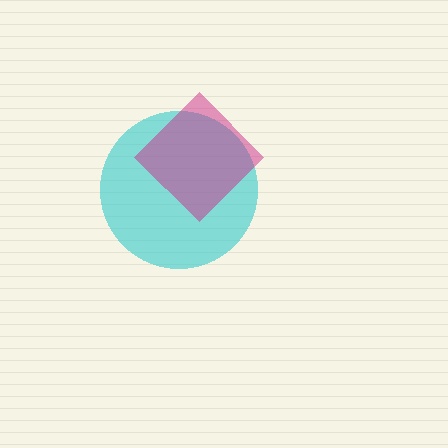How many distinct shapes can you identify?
There are 2 distinct shapes: a cyan circle, a magenta diamond.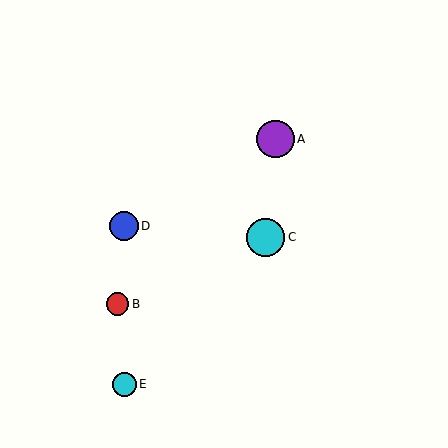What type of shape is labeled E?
Shape E is a cyan circle.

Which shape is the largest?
The cyan circle (labeled C) is the largest.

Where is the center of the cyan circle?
The center of the cyan circle is at (125, 384).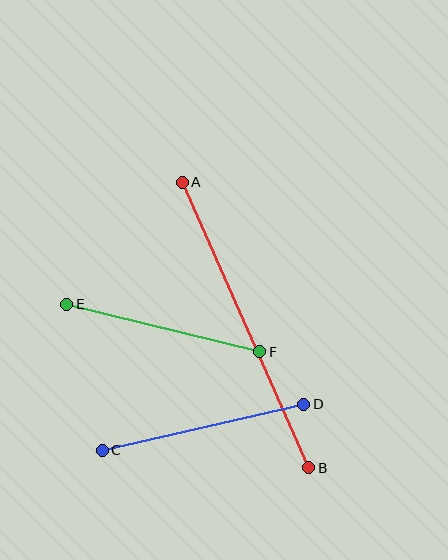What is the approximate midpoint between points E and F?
The midpoint is at approximately (163, 328) pixels.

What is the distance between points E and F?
The distance is approximately 199 pixels.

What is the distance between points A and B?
The distance is approximately 312 pixels.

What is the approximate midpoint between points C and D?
The midpoint is at approximately (203, 427) pixels.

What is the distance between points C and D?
The distance is approximately 207 pixels.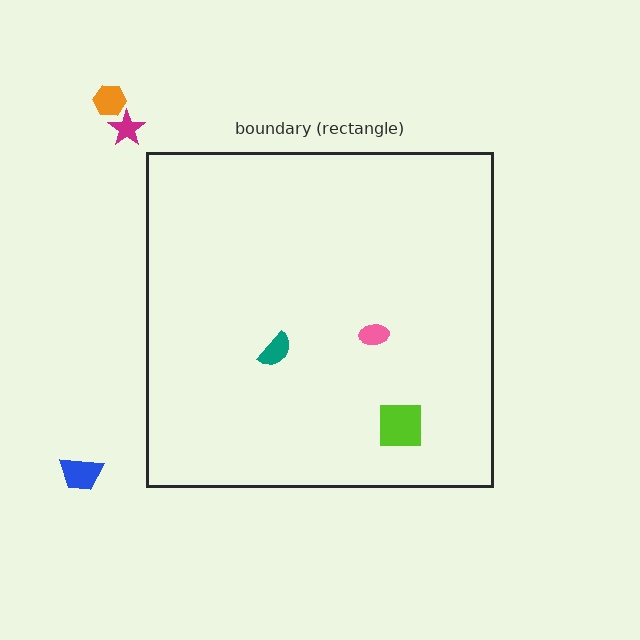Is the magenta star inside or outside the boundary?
Outside.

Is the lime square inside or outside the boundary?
Inside.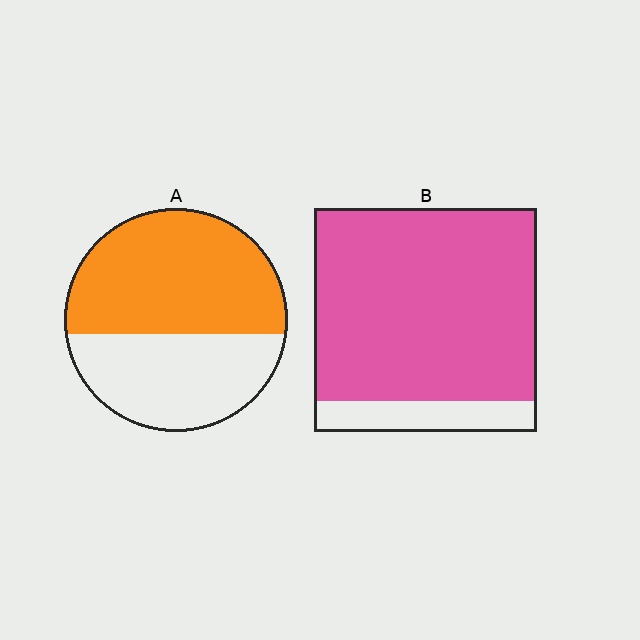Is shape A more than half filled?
Yes.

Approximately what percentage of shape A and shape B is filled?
A is approximately 60% and B is approximately 85%.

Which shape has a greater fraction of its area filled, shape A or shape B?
Shape B.